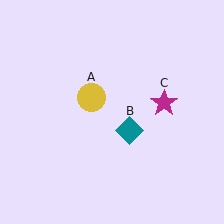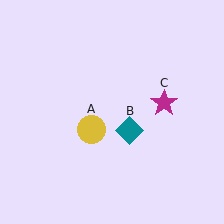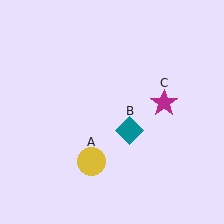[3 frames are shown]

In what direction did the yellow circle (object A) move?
The yellow circle (object A) moved down.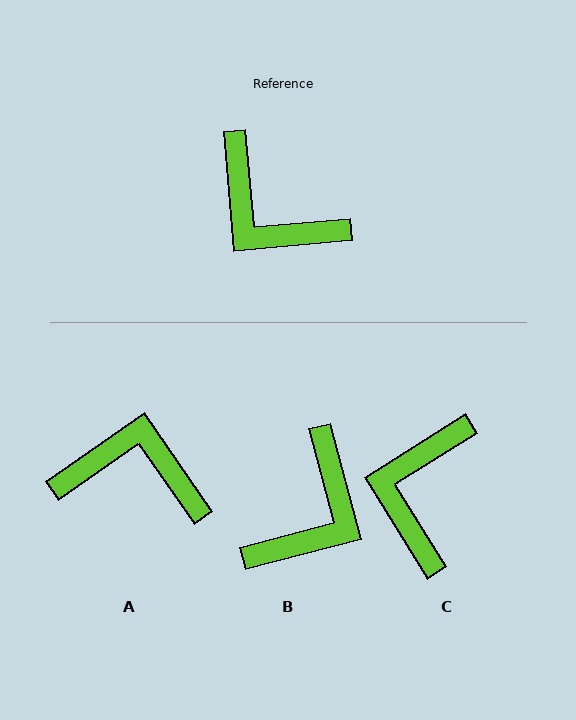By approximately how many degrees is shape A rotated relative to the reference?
Approximately 150 degrees clockwise.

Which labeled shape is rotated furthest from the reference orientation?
A, about 150 degrees away.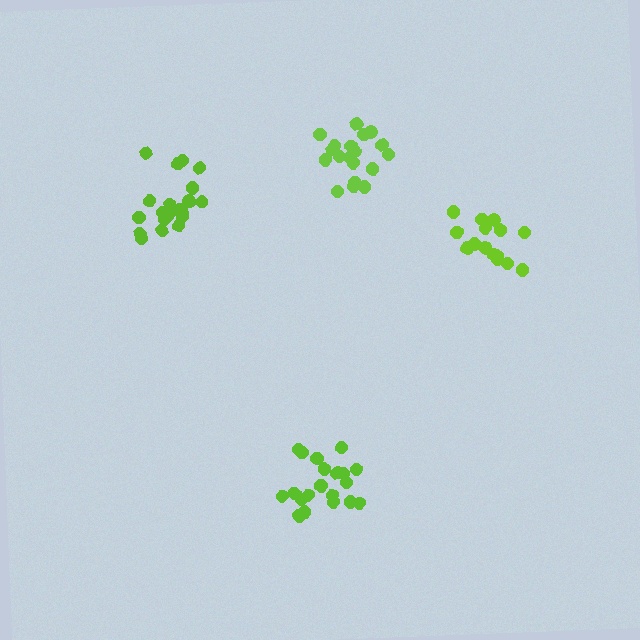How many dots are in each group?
Group 1: 20 dots, Group 2: 15 dots, Group 3: 20 dots, Group 4: 21 dots (76 total).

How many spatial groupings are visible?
There are 4 spatial groupings.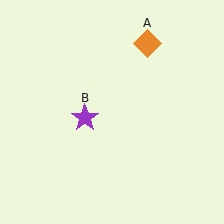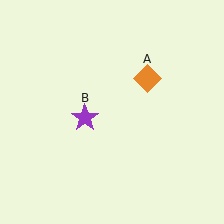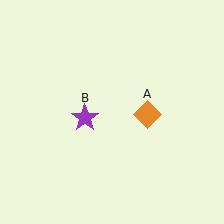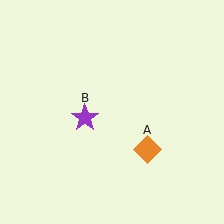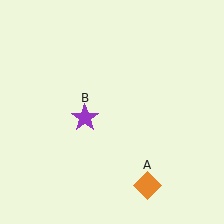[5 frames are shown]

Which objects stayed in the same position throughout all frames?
Purple star (object B) remained stationary.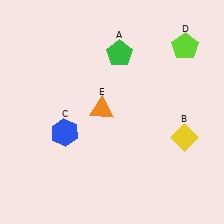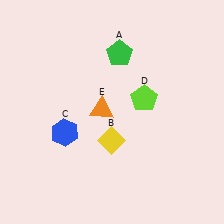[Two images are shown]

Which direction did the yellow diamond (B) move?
The yellow diamond (B) moved left.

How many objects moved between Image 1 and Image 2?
2 objects moved between the two images.